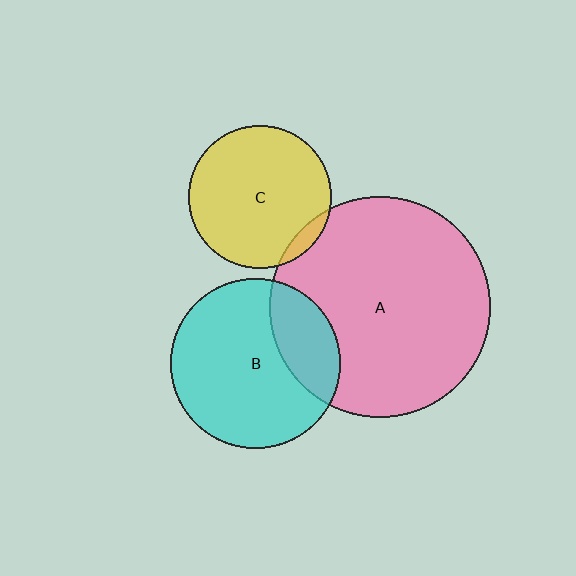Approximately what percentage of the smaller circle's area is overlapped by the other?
Approximately 25%.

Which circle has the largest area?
Circle A (pink).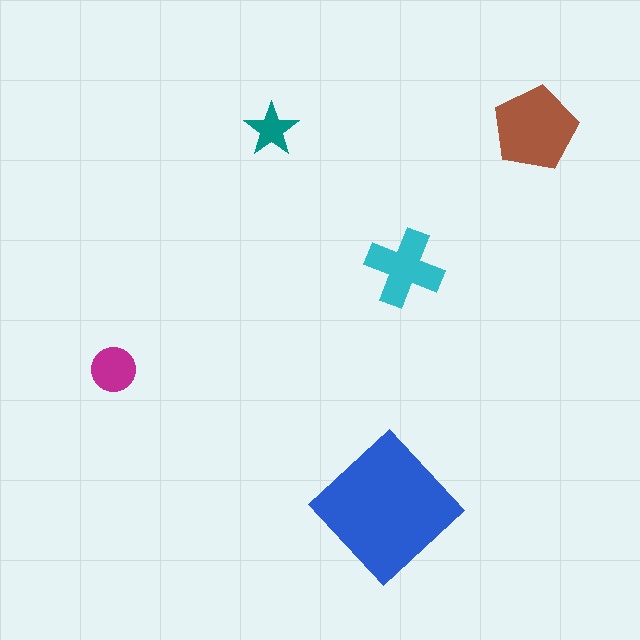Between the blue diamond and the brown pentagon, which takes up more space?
The blue diamond.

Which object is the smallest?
The teal star.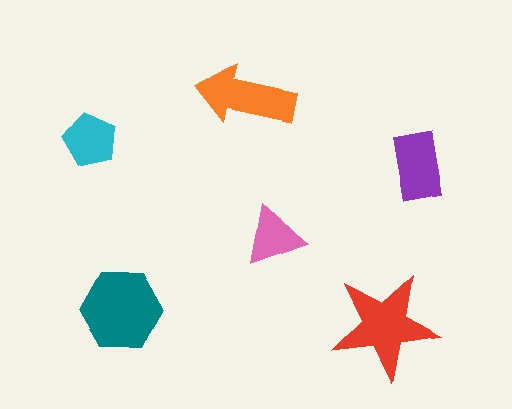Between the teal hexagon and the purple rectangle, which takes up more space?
The teal hexagon.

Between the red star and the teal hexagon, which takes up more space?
The teal hexagon.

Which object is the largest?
The teal hexagon.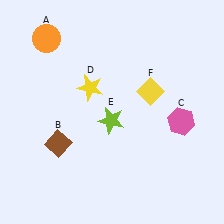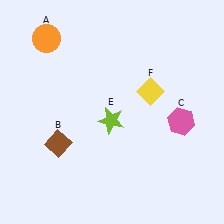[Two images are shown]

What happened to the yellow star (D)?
The yellow star (D) was removed in Image 2. It was in the top-left area of Image 1.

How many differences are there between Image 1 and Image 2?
There is 1 difference between the two images.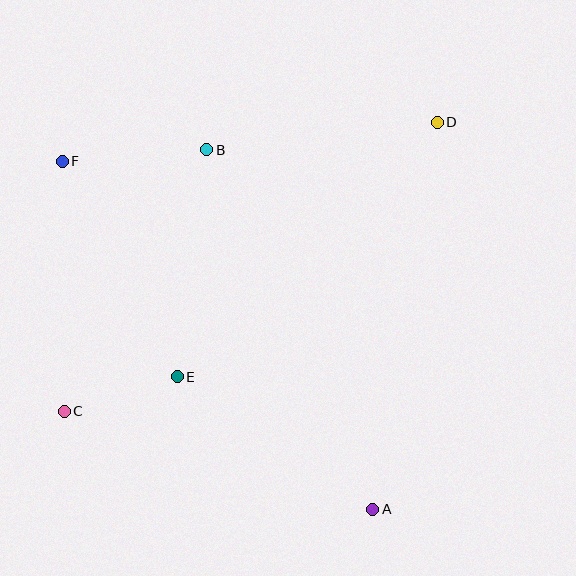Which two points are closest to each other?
Points C and E are closest to each other.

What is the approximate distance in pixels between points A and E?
The distance between A and E is approximately 236 pixels.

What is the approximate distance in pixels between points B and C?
The distance between B and C is approximately 298 pixels.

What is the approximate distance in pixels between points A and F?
The distance between A and F is approximately 467 pixels.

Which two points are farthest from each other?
Points C and D are farthest from each other.